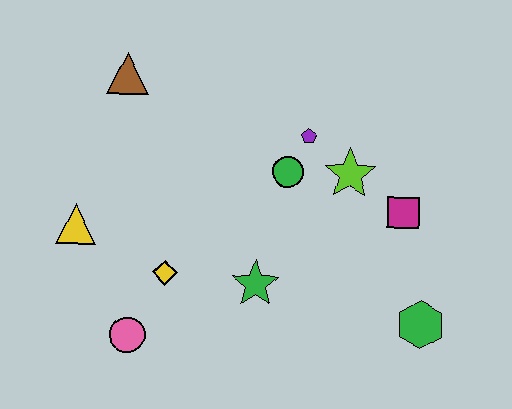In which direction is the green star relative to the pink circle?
The green star is to the right of the pink circle.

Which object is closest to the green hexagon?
The magenta square is closest to the green hexagon.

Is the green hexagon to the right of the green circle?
Yes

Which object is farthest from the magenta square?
The yellow triangle is farthest from the magenta square.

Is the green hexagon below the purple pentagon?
Yes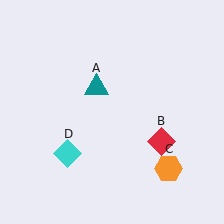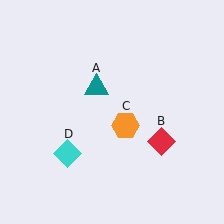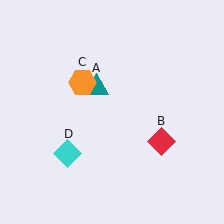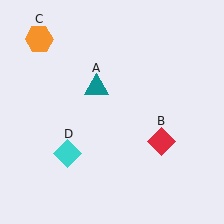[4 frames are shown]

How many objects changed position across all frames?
1 object changed position: orange hexagon (object C).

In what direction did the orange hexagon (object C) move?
The orange hexagon (object C) moved up and to the left.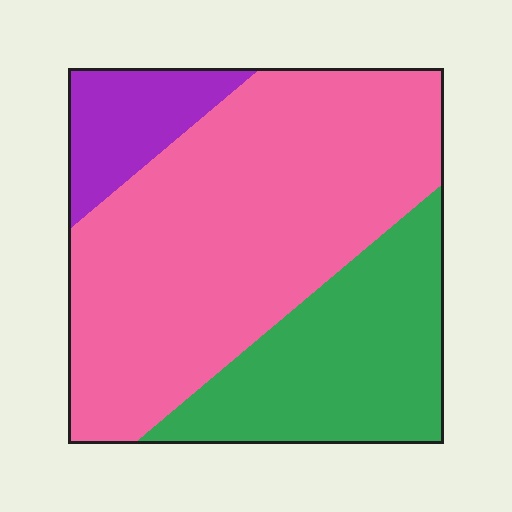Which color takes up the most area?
Pink, at roughly 60%.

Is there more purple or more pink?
Pink.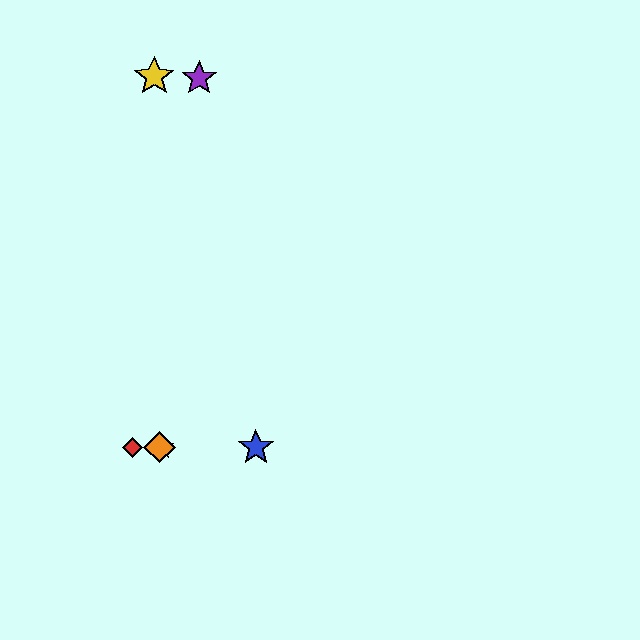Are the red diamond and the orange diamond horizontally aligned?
Yes, both are at y≈447.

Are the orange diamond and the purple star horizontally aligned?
No, the orange diamond is at y≈447 and the purple star is at y≈78.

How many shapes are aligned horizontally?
4 shapes (the red diamond, the blue star, the green star, the orange diamond) are aligned horizontally.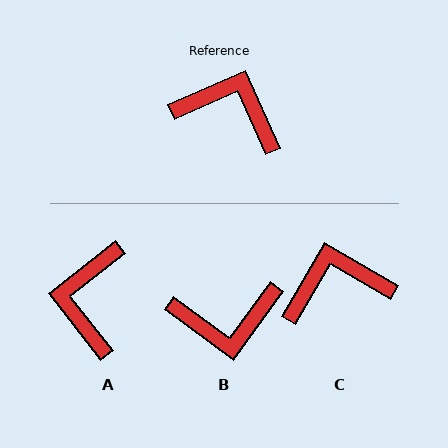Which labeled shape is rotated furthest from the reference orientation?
B, about 150 degrees away.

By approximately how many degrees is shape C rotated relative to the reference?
Approximately 36 degrees counter-clockwise.